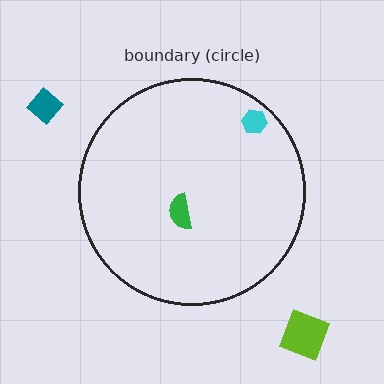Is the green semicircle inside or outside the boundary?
Inside.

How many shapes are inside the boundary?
2 inside, 2 outside.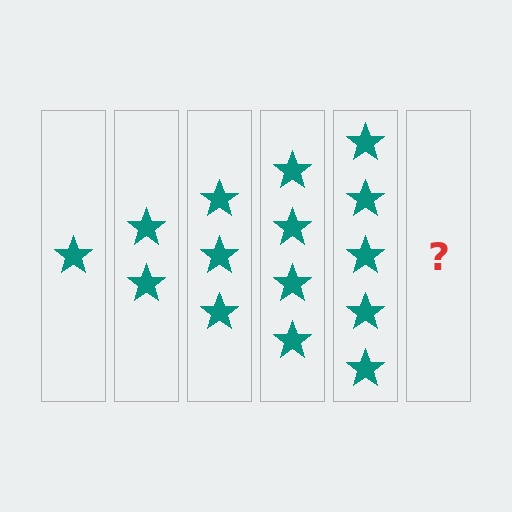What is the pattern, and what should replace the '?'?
The pattern is that each step adds one more star. The '?' should be 6 stars.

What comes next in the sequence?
The next element should be 6 stars.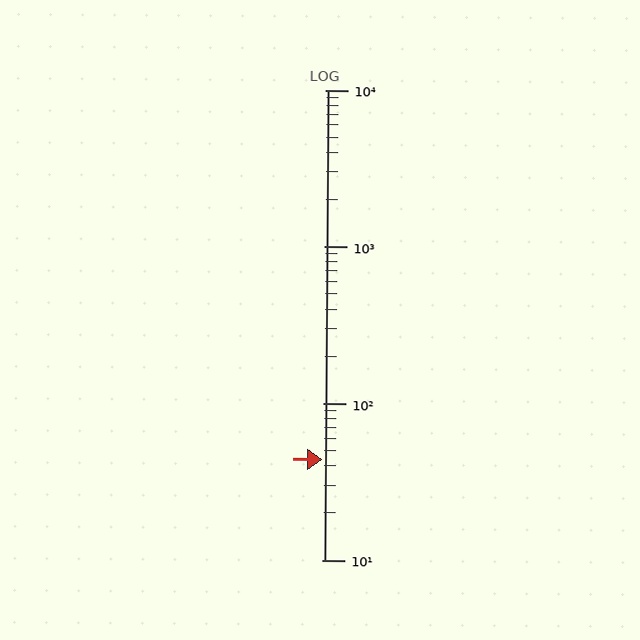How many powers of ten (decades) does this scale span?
The scale spans 3 decades, from 10 to 10000.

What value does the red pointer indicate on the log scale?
The pointer indicates approximately 44.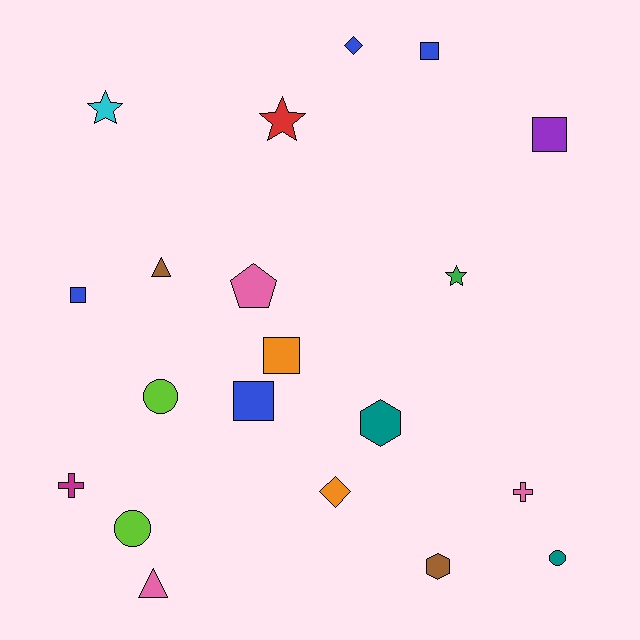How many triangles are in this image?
There are 2 triangles.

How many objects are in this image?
There are 20 objects.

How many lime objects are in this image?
There are 2 lime objects.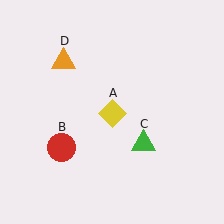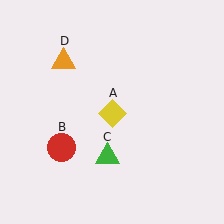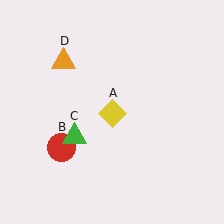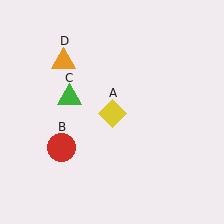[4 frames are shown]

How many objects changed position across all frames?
1 object changed position: green triangle (object C).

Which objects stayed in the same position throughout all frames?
Yellow diamond (object A) and red circle (object B) and orange triangle (object D) remained stationary.